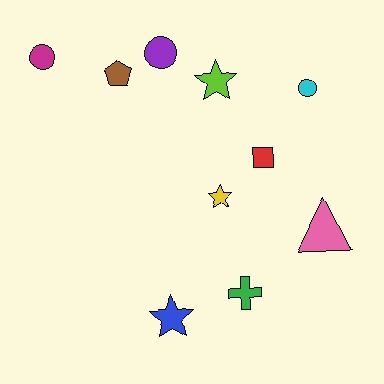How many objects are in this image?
There are 10 objects.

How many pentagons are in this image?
There is 1 pentagon.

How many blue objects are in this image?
There is 1 blue object.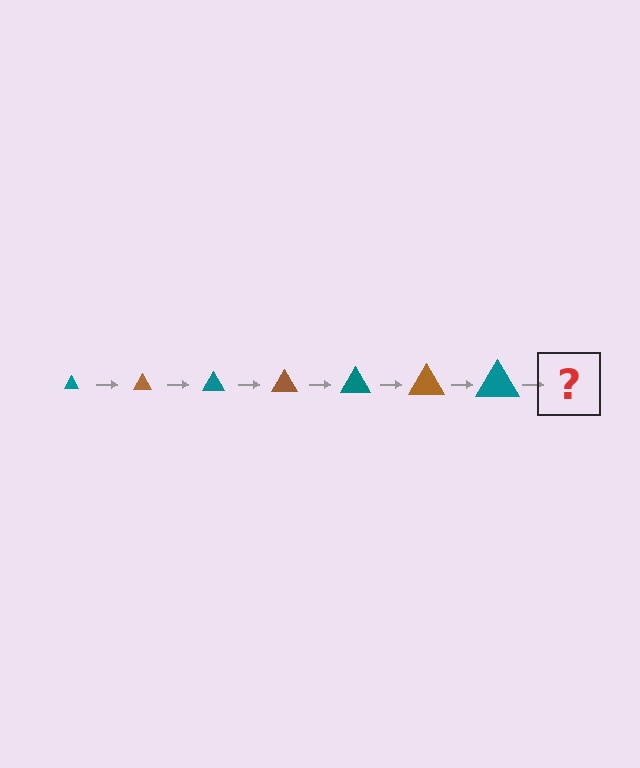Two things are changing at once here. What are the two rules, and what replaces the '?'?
The two rules are that the triangle grows larger each step and the color cycles through teal and brown. The '?' should be a brown triangle, larger than the previous one.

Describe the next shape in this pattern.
It should be a brown triangle, larger than the previous one.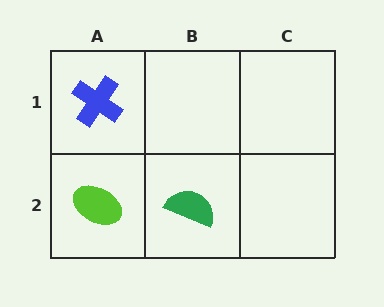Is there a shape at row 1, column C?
No, that cell is empty.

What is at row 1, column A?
A blue cross.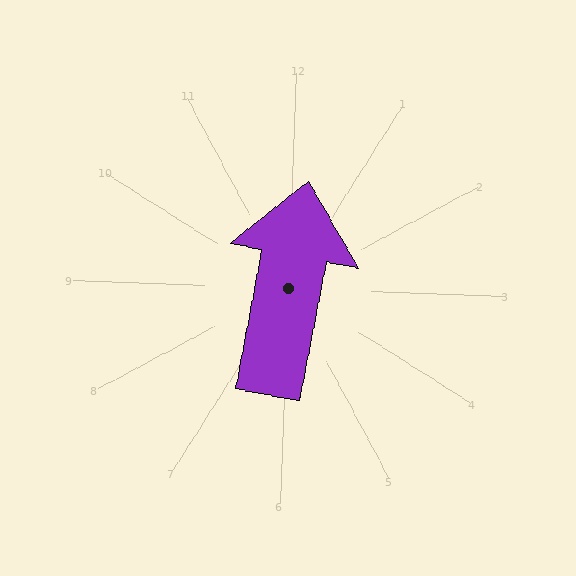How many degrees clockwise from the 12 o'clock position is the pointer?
Approximately 9 degrees.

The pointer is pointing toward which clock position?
Roughly 12 o'clock.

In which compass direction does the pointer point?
North.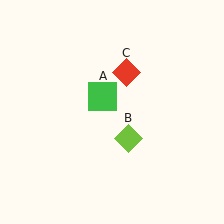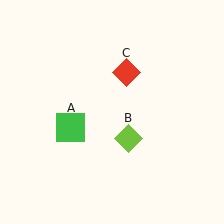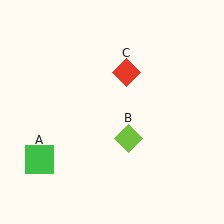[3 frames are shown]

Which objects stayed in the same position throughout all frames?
Lime diamond (object B) and red diamond (object C) remained stationary.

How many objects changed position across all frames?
1 object changed position: green square (object A).